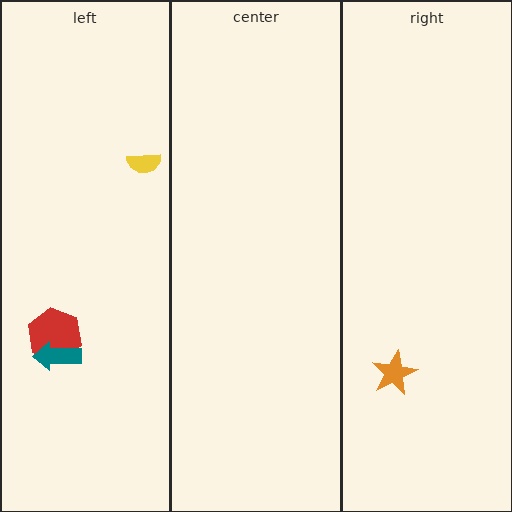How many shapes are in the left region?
3.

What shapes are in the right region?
The orange star.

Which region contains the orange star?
The right region.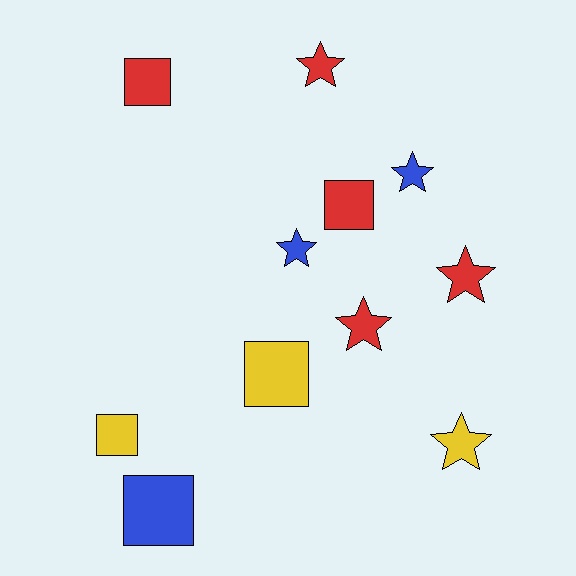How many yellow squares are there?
There are 2 yellow squares.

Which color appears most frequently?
Red, with 5 objects.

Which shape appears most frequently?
Star, with 6 objects.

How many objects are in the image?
There are 11 objects.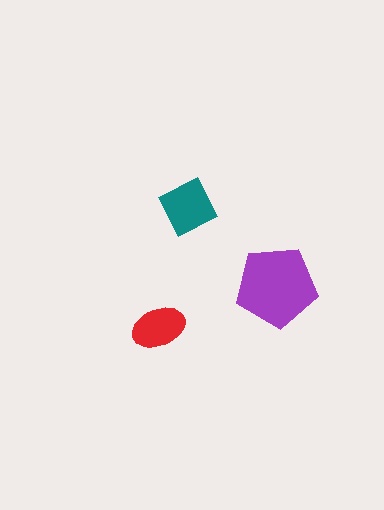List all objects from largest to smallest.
The purple pentagon, the teal diamond, the red ellipse.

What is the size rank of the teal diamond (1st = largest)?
2nd.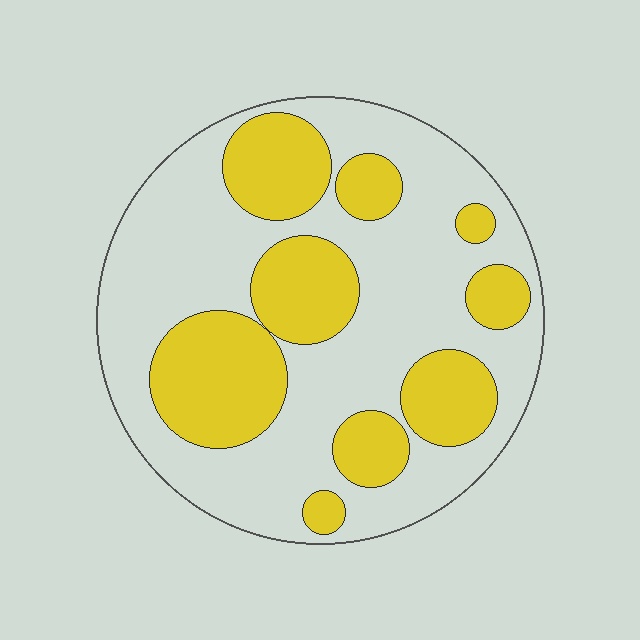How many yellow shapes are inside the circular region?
9.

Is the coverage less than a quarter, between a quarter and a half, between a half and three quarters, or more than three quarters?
Between a quarter and a half.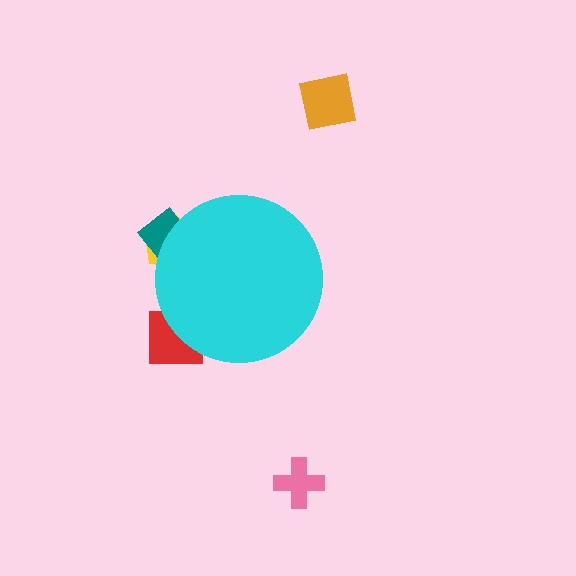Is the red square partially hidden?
Yes, the red square is partially hidden behind the cyan circle.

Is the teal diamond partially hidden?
Yes, the teal diamond is partially hidden behind the cyan circle.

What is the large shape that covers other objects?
A cyan circle.